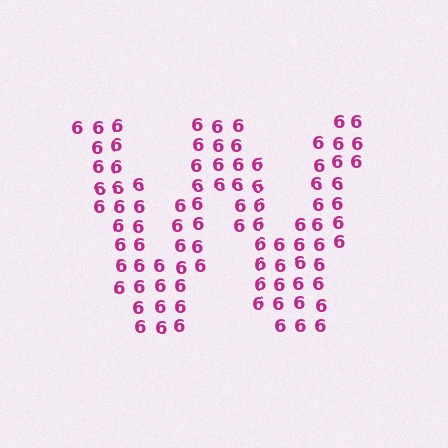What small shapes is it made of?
It is made of small digit 6's.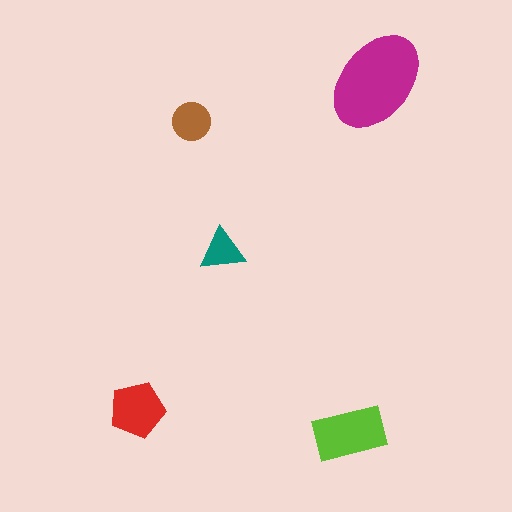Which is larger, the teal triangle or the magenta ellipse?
The magenta ellipse.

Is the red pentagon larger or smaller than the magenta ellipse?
Smaller.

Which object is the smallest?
The teal triangle.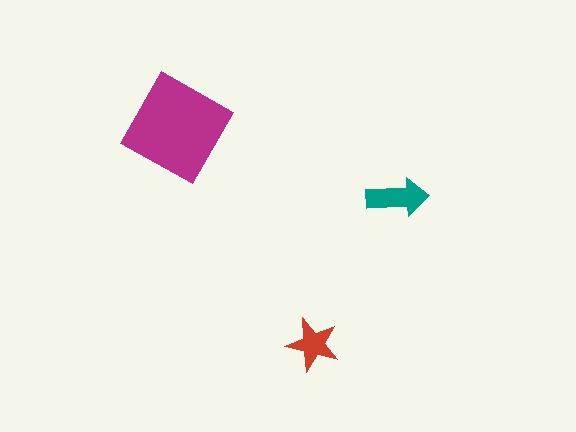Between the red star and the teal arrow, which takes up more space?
The teal arrow.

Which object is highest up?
The magenta diamond is topmost.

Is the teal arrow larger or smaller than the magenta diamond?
Smaller.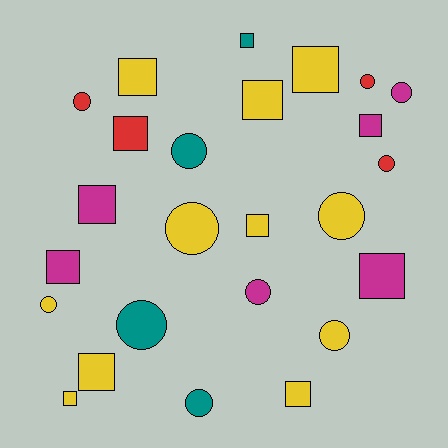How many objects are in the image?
There are 25 objects.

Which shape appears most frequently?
Square, with 13 objects.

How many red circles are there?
There are 3 red circles.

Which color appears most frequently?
Yellow, with 11 objects.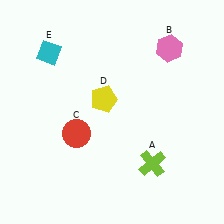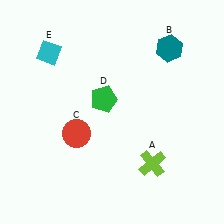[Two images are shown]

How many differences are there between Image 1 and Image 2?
There are 2 differences between the two images.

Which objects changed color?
B changed from pink to teal. D changed from yellow to green.